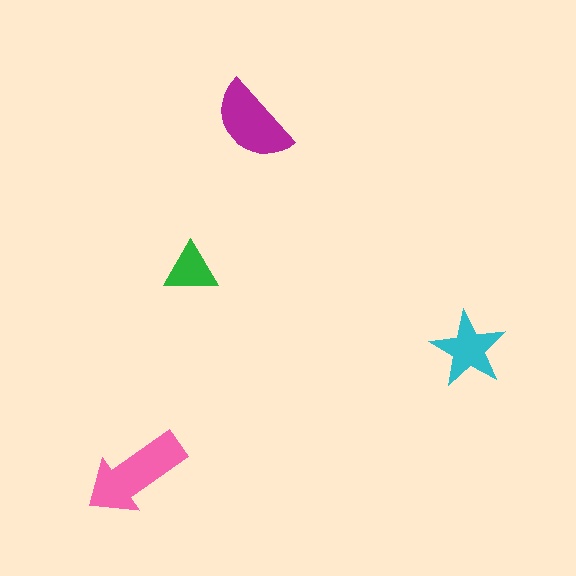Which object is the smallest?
The green triangle.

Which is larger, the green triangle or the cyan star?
The cyan star.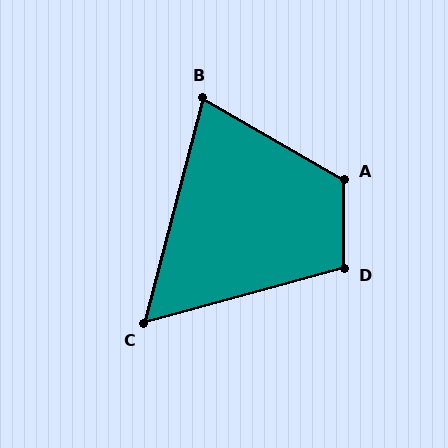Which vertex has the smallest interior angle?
C, at approximately 60 degrees.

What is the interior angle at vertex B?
Approximately 75 degrees (acute).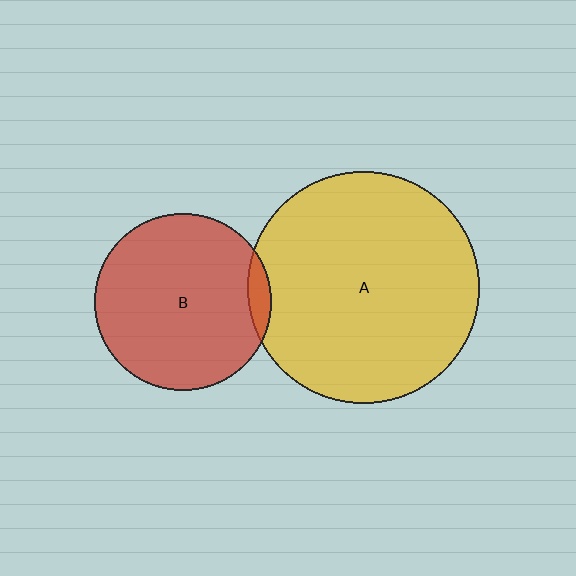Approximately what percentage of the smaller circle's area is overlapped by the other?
Approximately 5%.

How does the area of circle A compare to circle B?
Approximately 1.7 times.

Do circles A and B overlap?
Yes.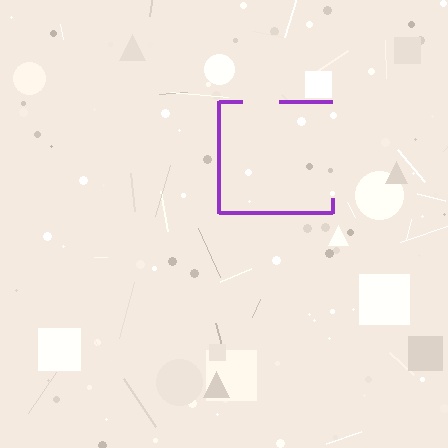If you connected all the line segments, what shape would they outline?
They would outline a square.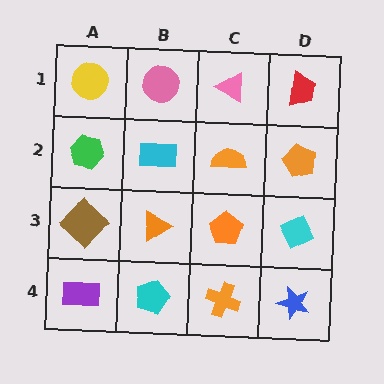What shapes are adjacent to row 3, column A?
A green hexagon (row 2, column A), a purple rectangle (row 4, column A), an orange triangle (row 3, column B).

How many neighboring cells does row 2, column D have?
3.